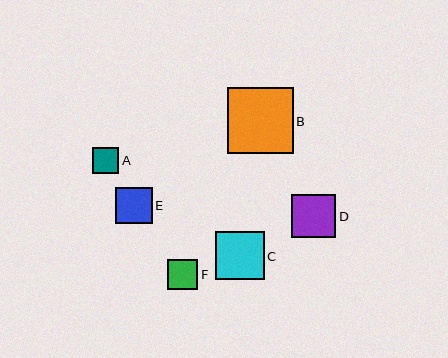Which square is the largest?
Square B is the largest with a size of approximately 65 pixels.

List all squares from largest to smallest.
From largest to smallest: B, C, D, E, F, A.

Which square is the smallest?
Square A is the smallest with a size of approximately 26 pixels.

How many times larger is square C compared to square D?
Square C is approximately 1.1 times the size of square D.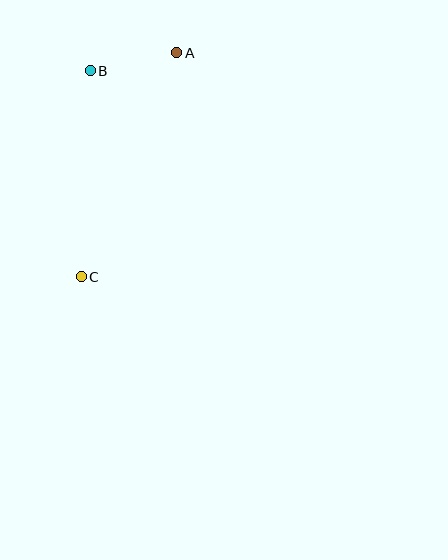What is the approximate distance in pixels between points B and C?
The distance between B and C is approximately 206 pixels.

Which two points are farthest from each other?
Points A and C are farthest from each other.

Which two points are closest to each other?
Points A and B are closest to each other.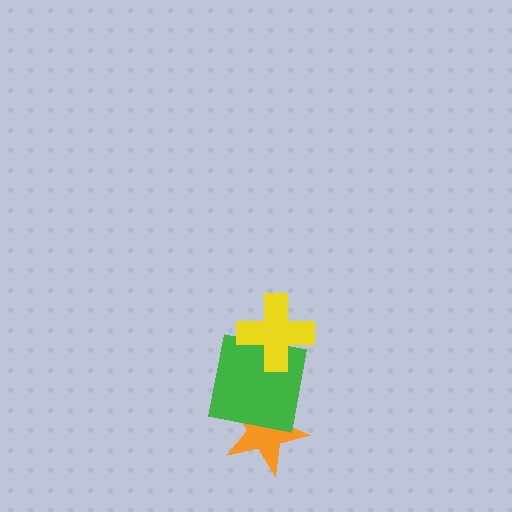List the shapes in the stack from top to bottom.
From top to bottom: the yellow cross, the green square, the orange star.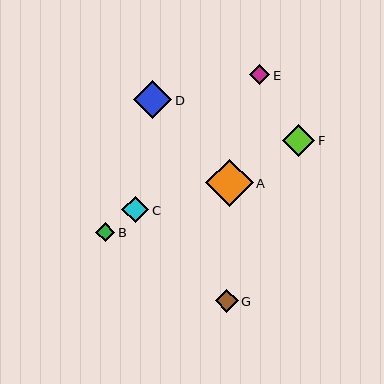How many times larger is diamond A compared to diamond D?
Diamond A is approximately 1.2 times the size of diamond D.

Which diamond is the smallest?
Diamond B is the smallest with a size of approximately 19 pixels.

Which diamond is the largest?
Diamond A is the largest with a size of approximately 47 pixels.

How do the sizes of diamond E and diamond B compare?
Diamond E and diamond B are approximately the same size.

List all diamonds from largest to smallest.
From largest to smallest: A, D, F, C, G, E, B.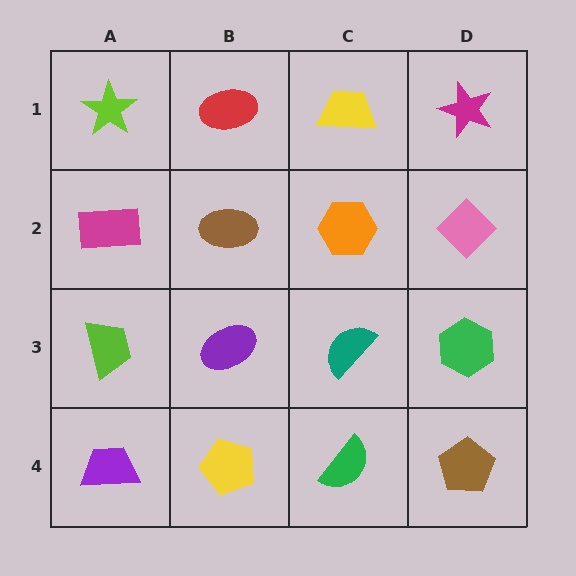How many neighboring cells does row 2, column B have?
4.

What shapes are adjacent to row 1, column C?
An orange hexagon (row 2, column C), a red ellipse (row 1, column B), a magenta star (row 1, column D).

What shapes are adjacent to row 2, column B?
A red ellipse (row 1, column B), a purple ellipse (row 3, column B), a magenta rectangle (row 2, column A), an orange hexagon (row 2, column C).